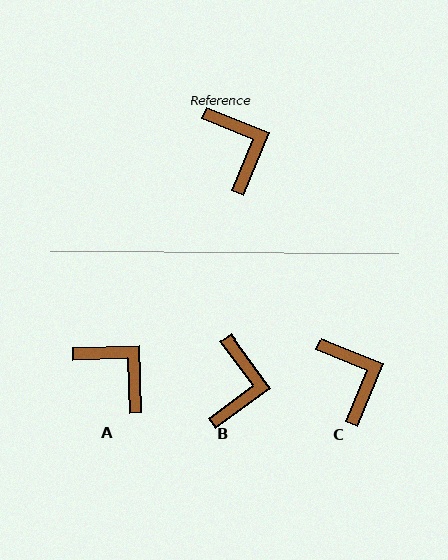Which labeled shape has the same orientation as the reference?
C.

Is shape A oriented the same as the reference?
No, it is off by about 24 degrees.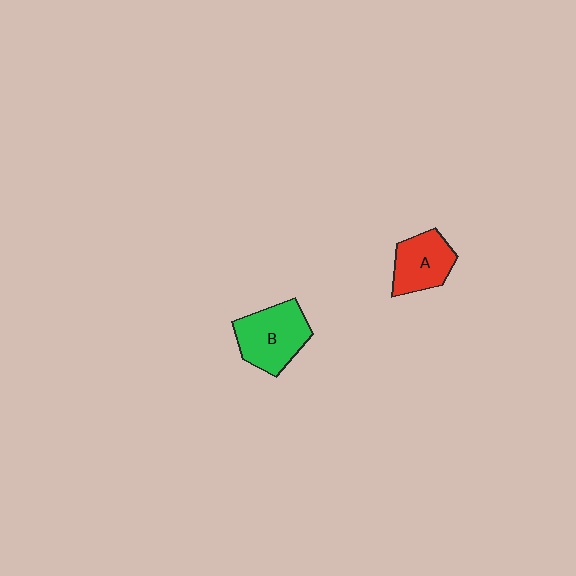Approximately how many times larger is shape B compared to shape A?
Approximately 1.3 times.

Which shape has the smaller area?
Shape A (red).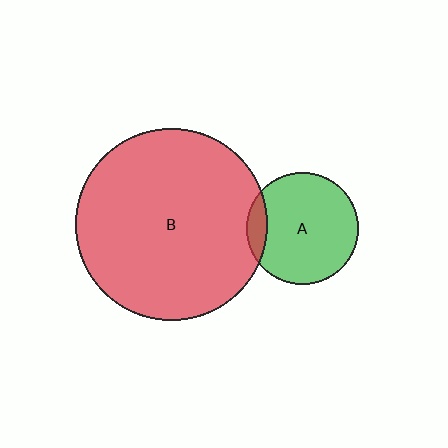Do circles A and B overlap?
Yes.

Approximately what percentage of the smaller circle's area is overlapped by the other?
Approximately 10%.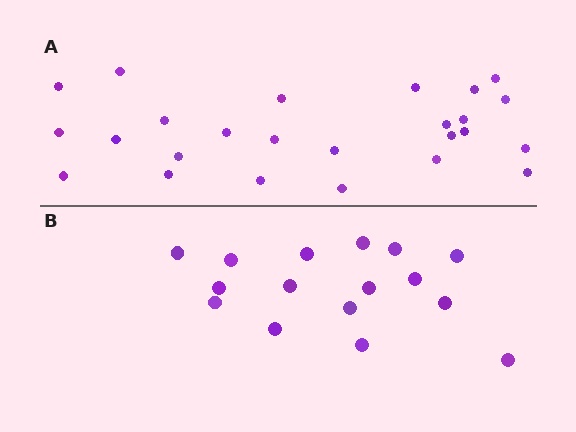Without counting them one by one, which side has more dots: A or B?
Region A (the top region) has more dots.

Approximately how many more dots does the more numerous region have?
Region A has roughly 8 or so more dots than region B.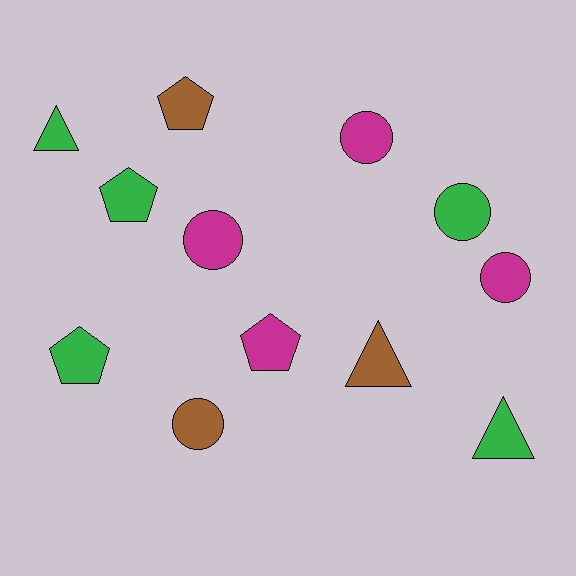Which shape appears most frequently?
Circle, with 5 objects.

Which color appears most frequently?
Green, with 5 objects.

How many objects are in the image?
There are 12 objects.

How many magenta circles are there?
There are 3 magenta circles.